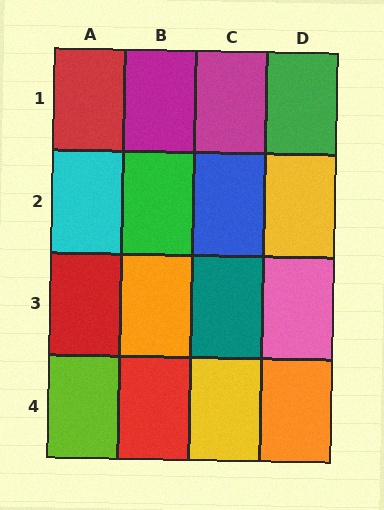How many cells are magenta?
2 cells are magenta.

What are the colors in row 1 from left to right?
Red, magenta, magenta, green.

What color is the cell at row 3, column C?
Teal.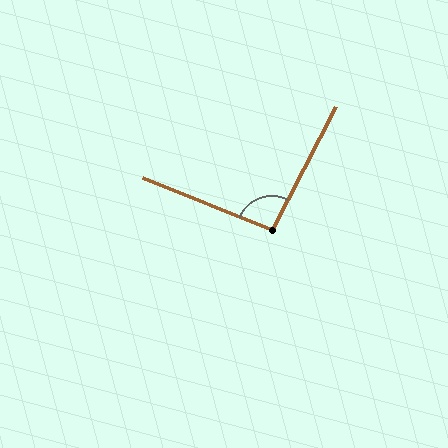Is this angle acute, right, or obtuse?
It is obtuse.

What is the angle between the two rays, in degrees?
Approximately 95 degrees.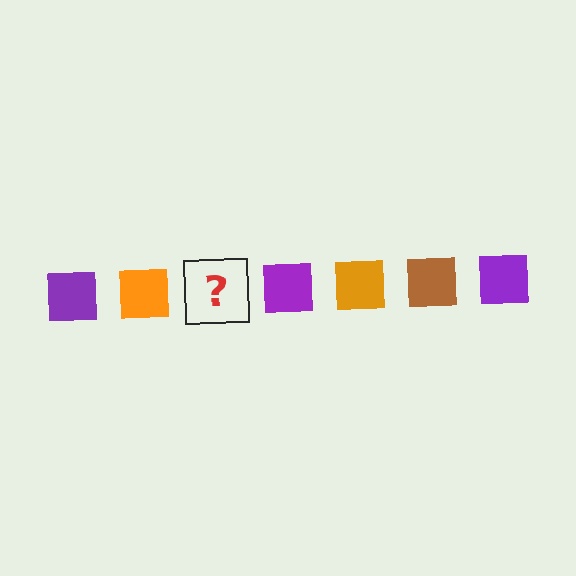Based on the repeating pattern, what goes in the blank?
The blank should be a brown square.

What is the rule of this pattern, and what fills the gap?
The rule is that the pattern cycles through purple, orange, brown squares. The gap should be filled with a brown square.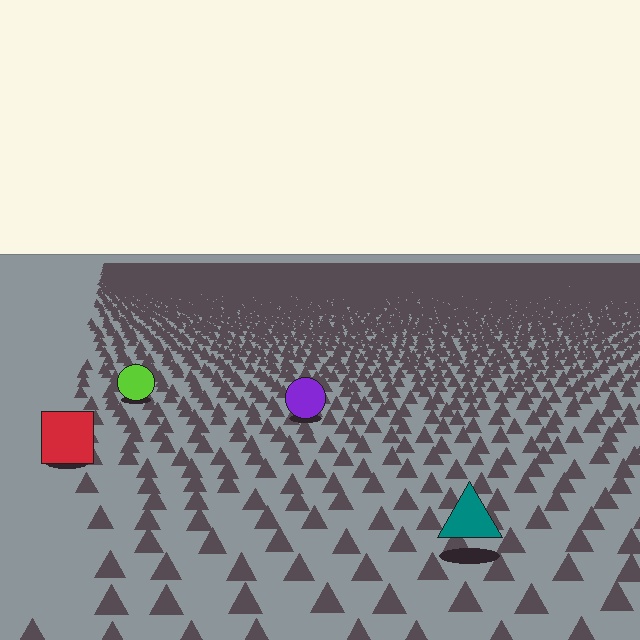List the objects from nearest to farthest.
From nearest to farthest: the teal triangle, the red square, the purple circle, the lime circle.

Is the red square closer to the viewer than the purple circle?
Yes. The red square is closer — you can tell from the texture gradient: the ground texture is coarser near it.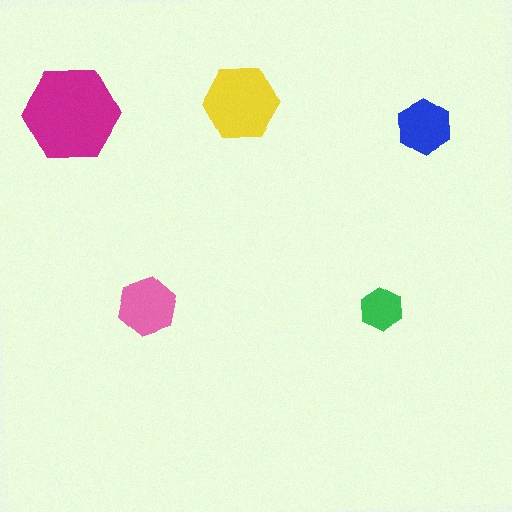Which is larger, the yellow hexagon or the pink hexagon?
The yellow one.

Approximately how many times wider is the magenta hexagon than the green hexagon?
About 2 times wider.